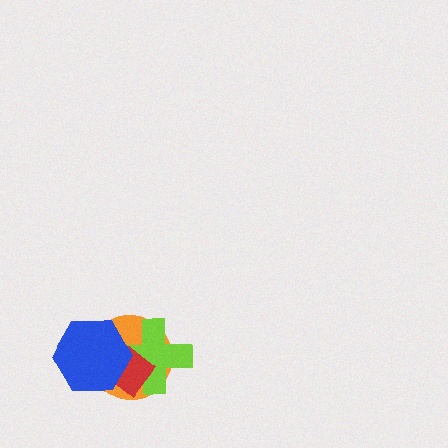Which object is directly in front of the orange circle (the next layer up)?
The lime cross is directly in front of the orange circle.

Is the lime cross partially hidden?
Yes, it is partially covered by another shape.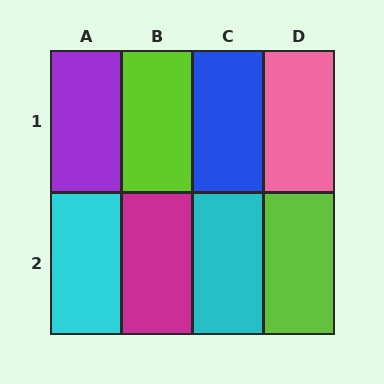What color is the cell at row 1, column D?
Pink.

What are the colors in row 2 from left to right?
Cyan, magenta, cyan, lime.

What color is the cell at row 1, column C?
Blue.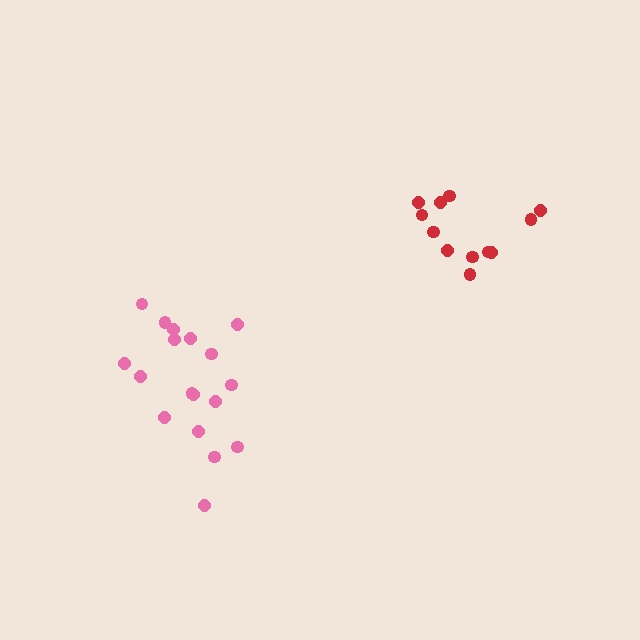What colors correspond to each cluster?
The clusters are colored: pink, red.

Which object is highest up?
The red cluster is topmost.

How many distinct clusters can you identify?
There are 2 distinct clusters.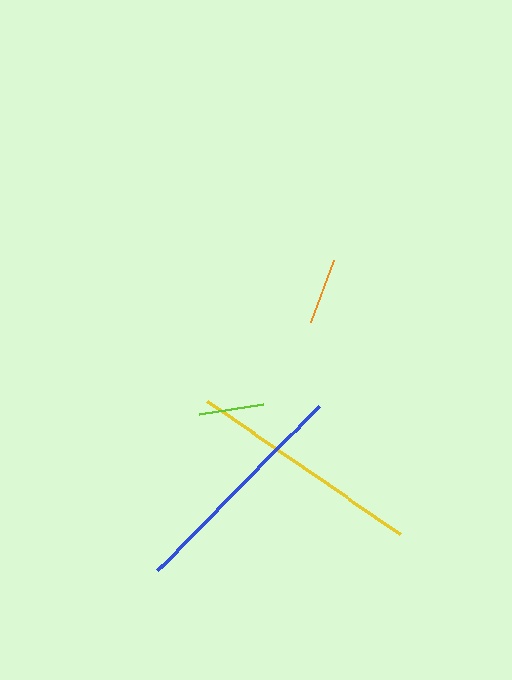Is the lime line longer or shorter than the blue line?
The blue line is longer than the lime line.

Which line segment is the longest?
The yellow line is the longest at approximately 235 pixels.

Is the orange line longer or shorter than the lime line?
The orange line is longer than the lime line.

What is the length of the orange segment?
The orange segment is approximately 66 pixels long.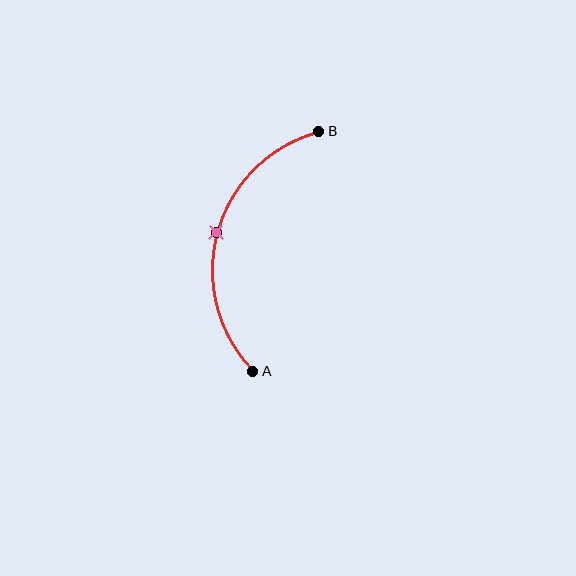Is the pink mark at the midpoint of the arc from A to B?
Yes. The pink mark lies on the arc at equal arc-length from both A and B — it is the arc midpoint.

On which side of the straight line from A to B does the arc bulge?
The arc bulges to the left of the straight line connecting A and B.